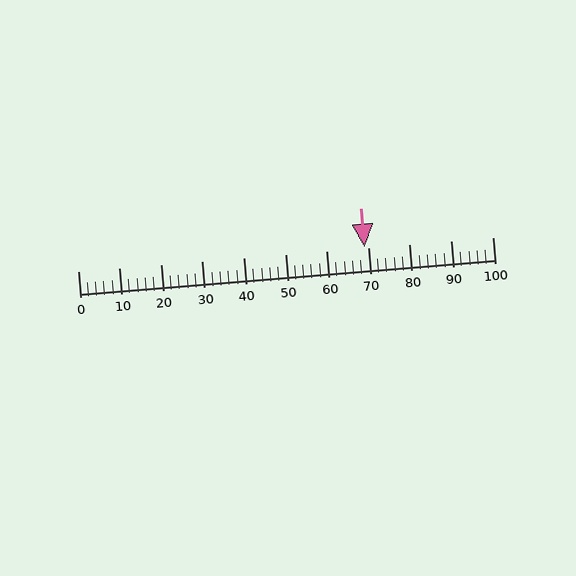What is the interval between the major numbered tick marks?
The major tick marks are spaced 10 units apart.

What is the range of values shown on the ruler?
The ruler shows values from 0 to 100.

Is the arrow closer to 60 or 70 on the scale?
The arrow is closer to 70.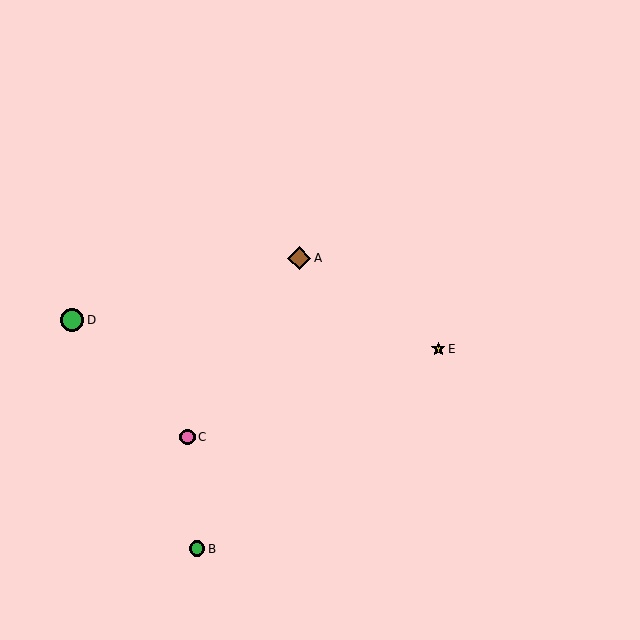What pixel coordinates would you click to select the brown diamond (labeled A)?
Click at (299, 258) to select the brown diamond A.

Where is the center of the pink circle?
The center of the pink circle is at (187, 437).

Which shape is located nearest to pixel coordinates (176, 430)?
The pink circle (labeled C) at (187, 437) is nearest to that location.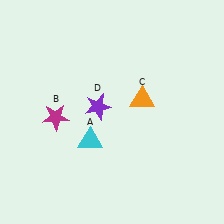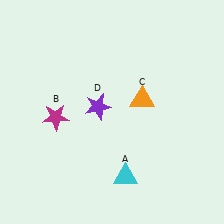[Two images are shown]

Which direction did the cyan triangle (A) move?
The cyan triangle (A) moved down.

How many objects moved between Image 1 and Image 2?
1 object moved between the two images.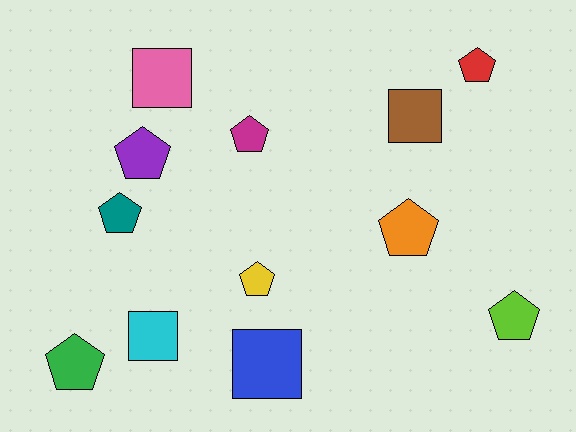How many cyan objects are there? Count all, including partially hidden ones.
There is 1 cyan object.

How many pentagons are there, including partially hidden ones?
There are 8 pentagons.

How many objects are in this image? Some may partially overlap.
There are 12 objects.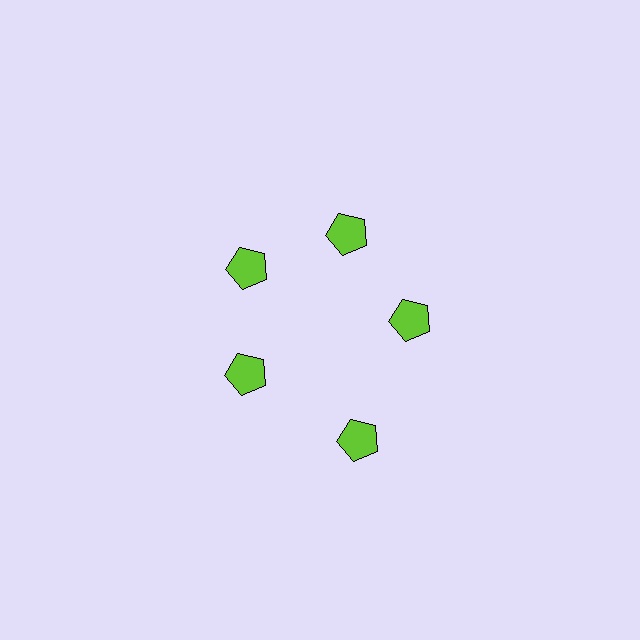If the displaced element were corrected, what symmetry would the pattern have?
It would have 5-fold rotational symmetry — the pattern would map onto itself every 72 degrees.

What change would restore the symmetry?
The symmetry would be restored by moving it inward, back onto the ring so that all 5 pentagons sit at equal angles and equal distance from the center.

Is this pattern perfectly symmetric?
No. The 5 lime pentagons are arranged in a ring, but one element near the 5 o'clock position is pushed outward from the center, breaking the 5-fold rotational symmetry.